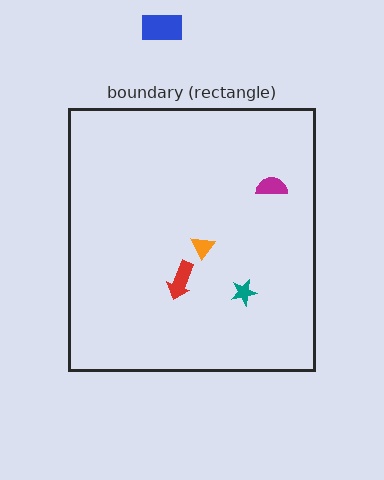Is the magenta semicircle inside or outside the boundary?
Inside.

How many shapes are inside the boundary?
4 inside, 1 outside.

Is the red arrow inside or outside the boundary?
Inside.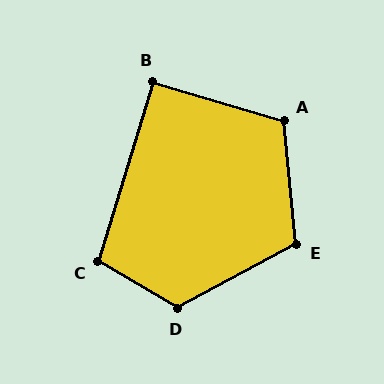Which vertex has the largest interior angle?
D, at approximately 121 degrees.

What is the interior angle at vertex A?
Approximately 112 degrees (obtuse).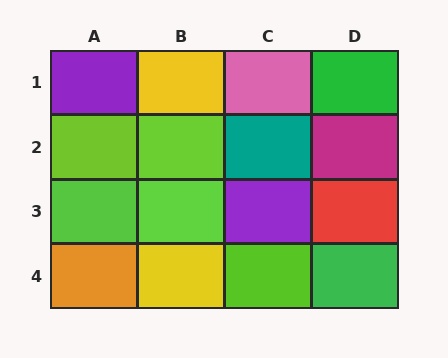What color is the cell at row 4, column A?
Orange.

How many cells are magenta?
1 cell is magenta.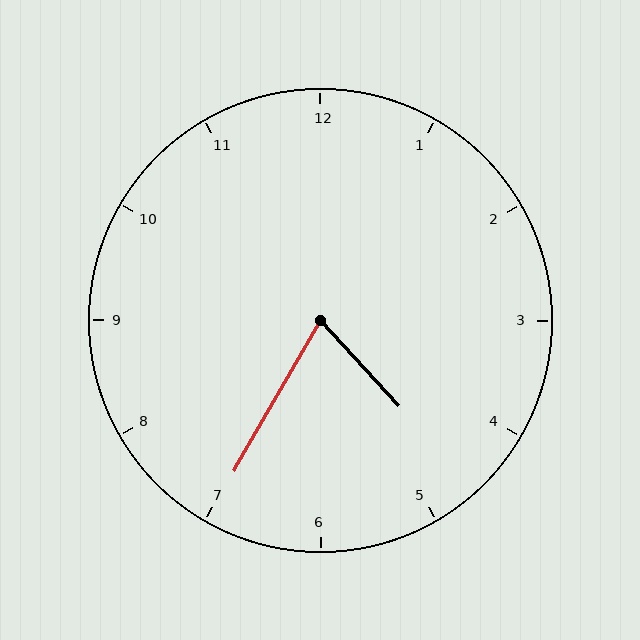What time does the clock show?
4:35.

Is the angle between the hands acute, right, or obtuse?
It is acute.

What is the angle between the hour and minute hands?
Approximately 72 degrees.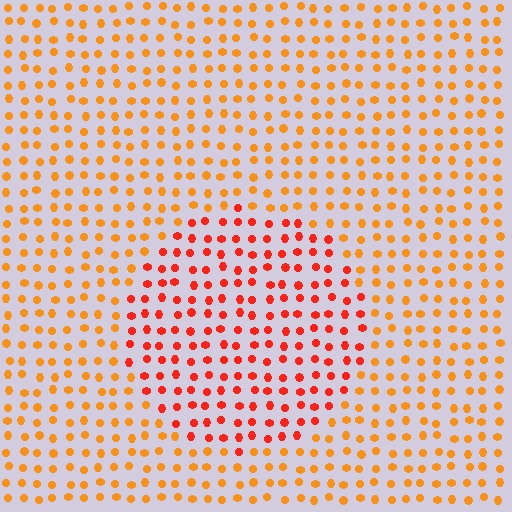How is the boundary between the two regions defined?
The boundary is defined purely by a slight shift in hue (about 30 degrees). Spacing, size, and orientation are identical on both sides.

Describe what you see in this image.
The image is filled with small orange elements in a uniform arrangement. A circle-shaped region is visible where the elements are tinted to a slightly different hue, forming a subtle color boundary.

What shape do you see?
I see a circle.